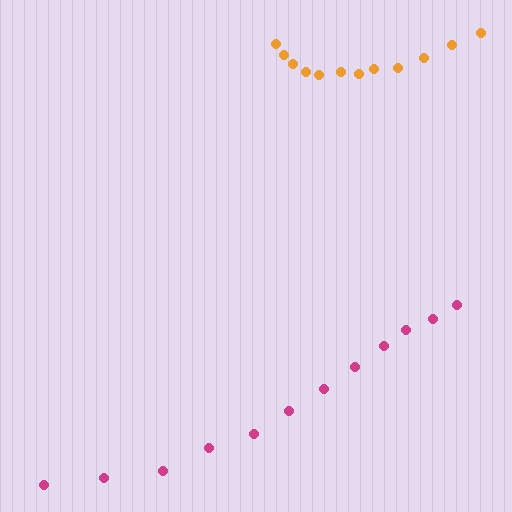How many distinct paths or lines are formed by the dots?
There are 2 distinct paths.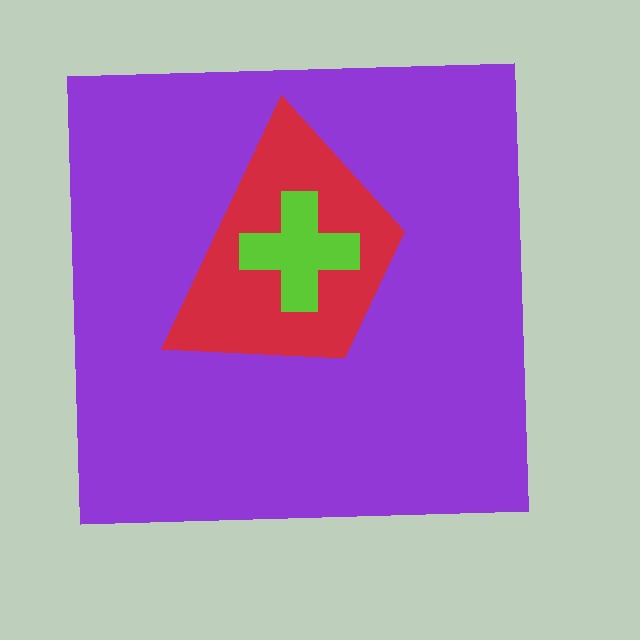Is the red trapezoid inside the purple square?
Yes.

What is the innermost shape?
The lime cross.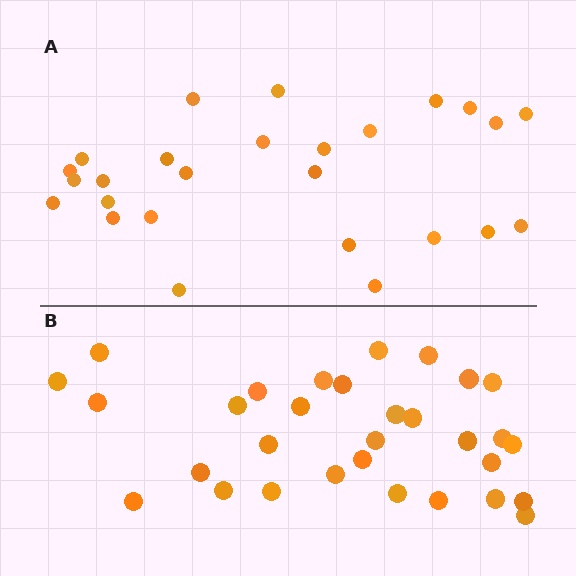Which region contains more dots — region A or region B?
Region B (the bottom region) has more dots.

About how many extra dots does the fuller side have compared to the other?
Region B has about 5 more dots than region A.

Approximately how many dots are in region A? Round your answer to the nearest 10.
About 30 dots. (The exact count is 26, which rounds to 30.)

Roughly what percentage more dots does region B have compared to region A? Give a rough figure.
About 20% more.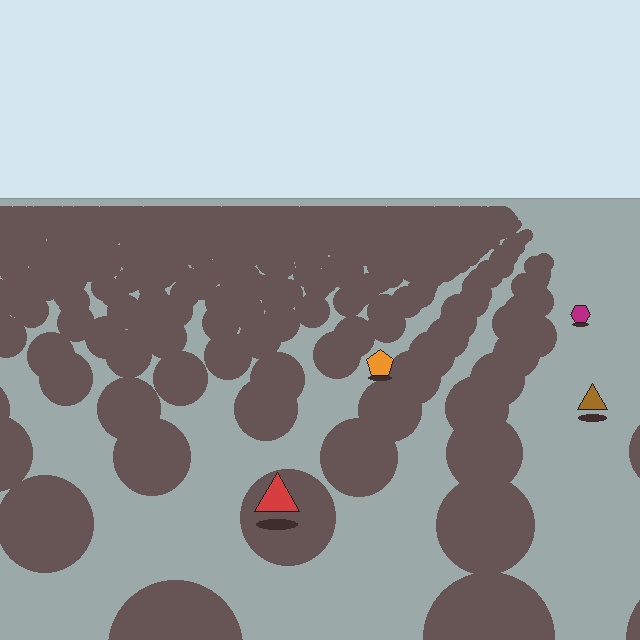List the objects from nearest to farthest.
From nearest to farthest: the red triangle, the brown triangle, the orange pentagon, the magenta hexagon.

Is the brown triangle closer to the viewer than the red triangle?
No. The red triangle is closer — you can tell from the texture gradient: the ground texture is coarser near it.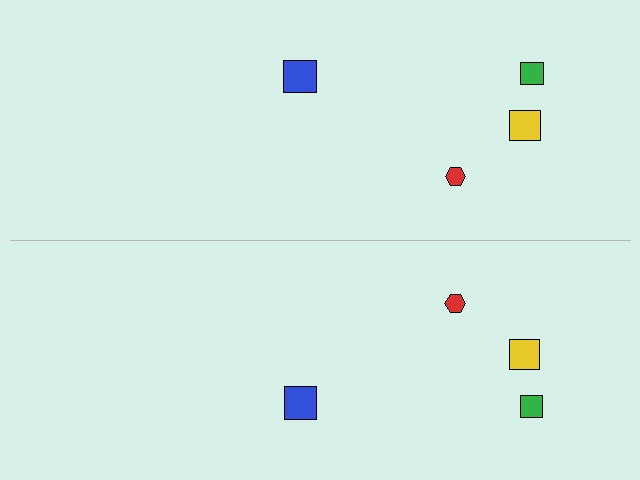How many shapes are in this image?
There are 8 shapes in this image.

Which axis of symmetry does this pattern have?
The pattern has a horizontal axis of symmetry running through the center of the image.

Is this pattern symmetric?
Yes, this pattern has bilateral (reflection) symmetry.